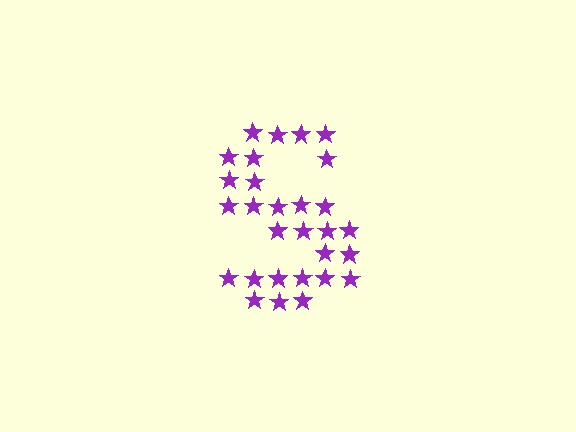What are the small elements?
The small elements are stars.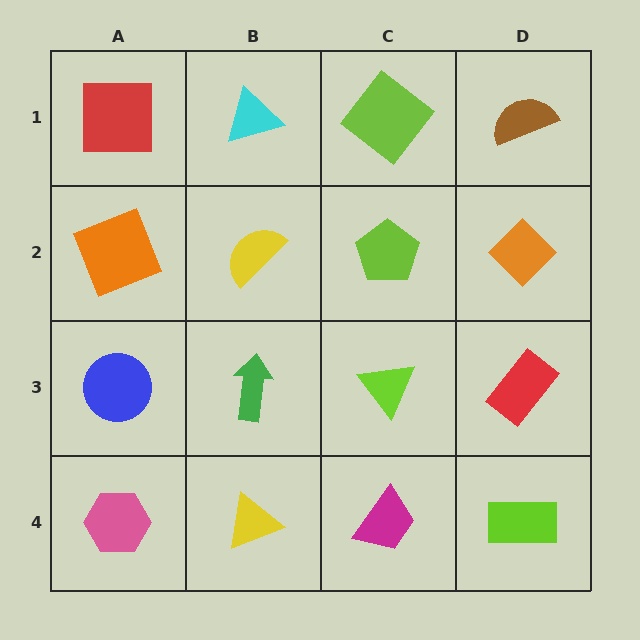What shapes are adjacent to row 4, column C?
A lime triangle (row 3, column C), a yellow triangle (row 4, column B), a lime rectangle (row 4, column D).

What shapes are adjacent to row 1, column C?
A lime pentagon (row 2, column C), a cyan triangle (row 1, column B), a brown semicircle (row 1, column D).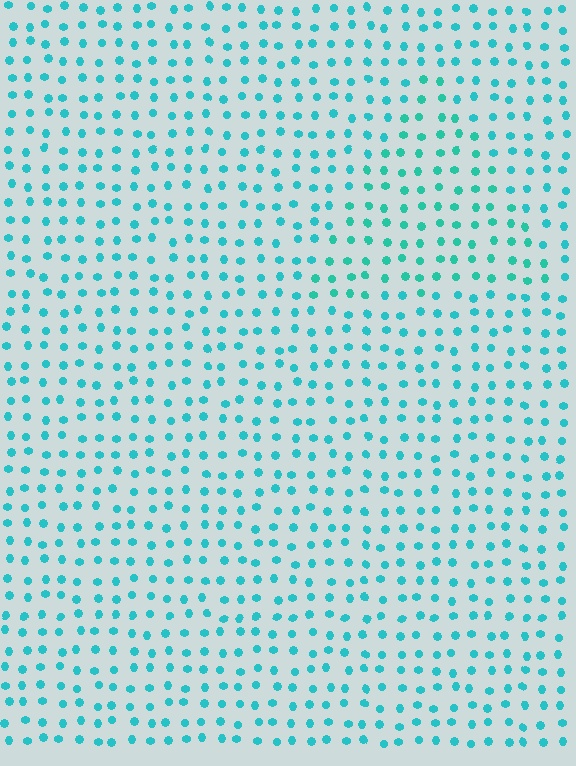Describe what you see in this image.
The image is filled with small cyan elements in a uniform arrangement. A triangle-shaped region is visible where the elements are tinted to a slightly different hue, forming a subtle color boundary.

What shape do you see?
I see a triangle.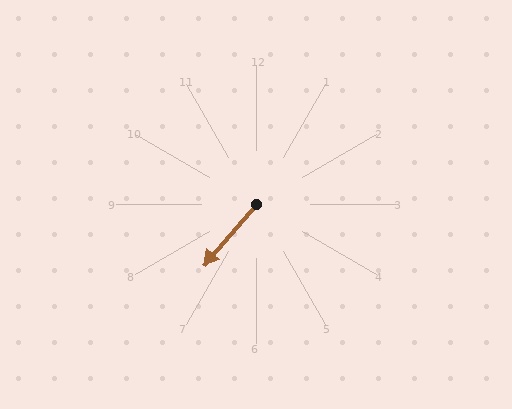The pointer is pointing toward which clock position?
Roughly 7 o'clock.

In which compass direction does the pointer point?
Southwest.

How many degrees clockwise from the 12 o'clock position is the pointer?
Approximately 221 degrees.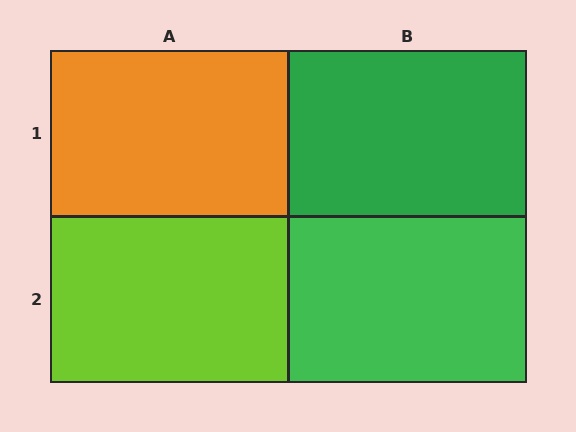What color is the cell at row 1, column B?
Green.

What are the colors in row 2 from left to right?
Lime, green.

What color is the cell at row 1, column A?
Orange.